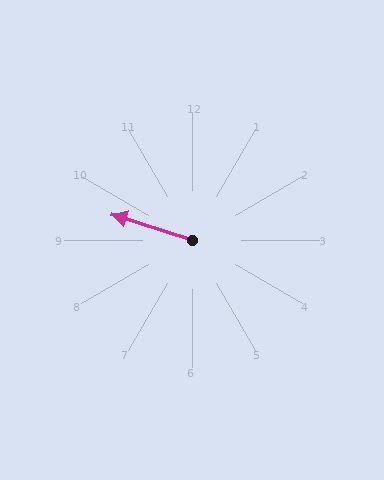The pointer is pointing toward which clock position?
Roughly 10 o'clock.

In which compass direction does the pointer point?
West.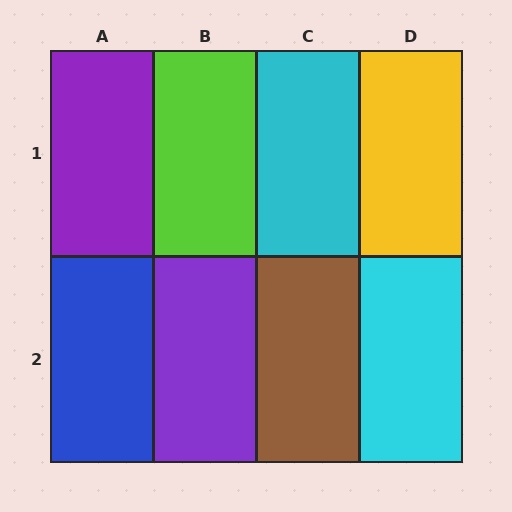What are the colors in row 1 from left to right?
Purple, lime, cyan, yellow.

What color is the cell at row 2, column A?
Blue.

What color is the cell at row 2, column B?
Purple.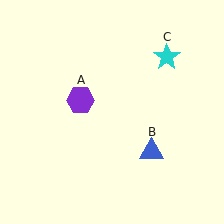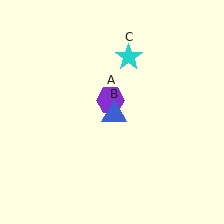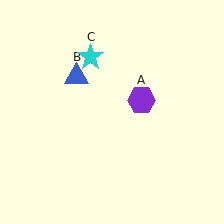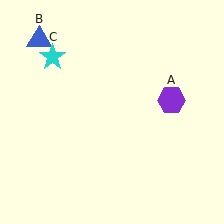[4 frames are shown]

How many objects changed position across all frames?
3 objects changed position: purple hexagon (object A), blue triangle (object B), cyan star (object C).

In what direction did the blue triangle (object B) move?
The blue triangle (object B) moved up and to the left.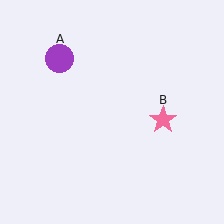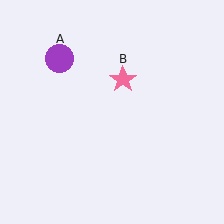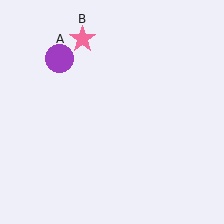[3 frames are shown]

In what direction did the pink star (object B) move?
The pink star (object B) moved up and to the left.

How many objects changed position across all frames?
1 object changed position: pink star (object B).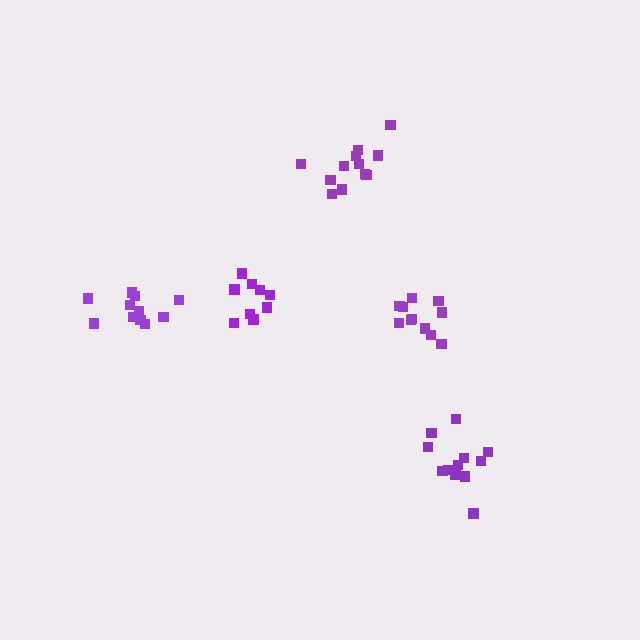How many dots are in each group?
Group 1: 11 dots, Group 2: 11 dots, Group 3: 10 dots, Group 4: 13 dots, Group 5: 12 dots (57 total).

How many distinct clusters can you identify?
There are 5 distinct clusters.